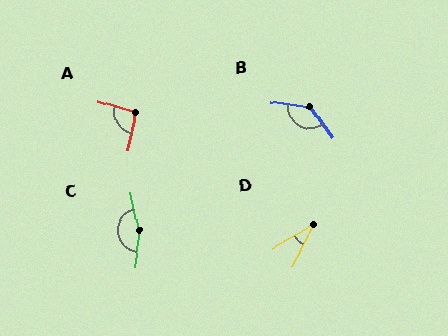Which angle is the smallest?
D, at approximately 31 degrees.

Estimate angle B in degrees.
Approximately 134 degrees.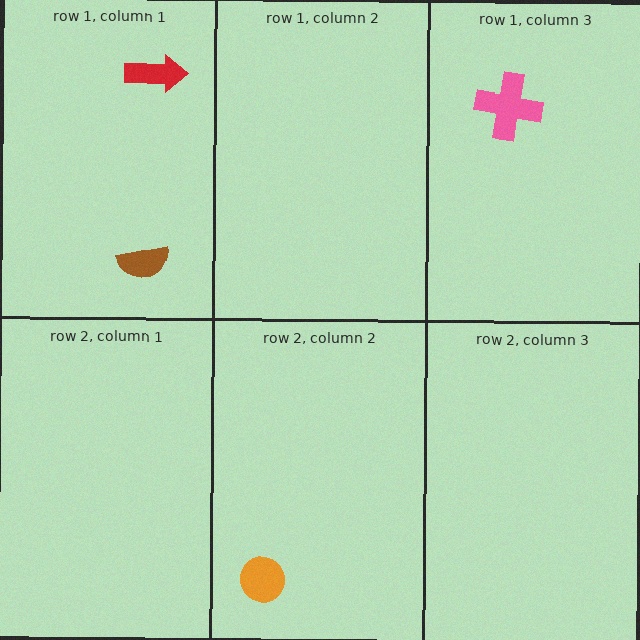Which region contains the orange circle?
The row 2, column 2 region.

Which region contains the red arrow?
The row 1, column 1 region.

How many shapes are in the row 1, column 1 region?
2.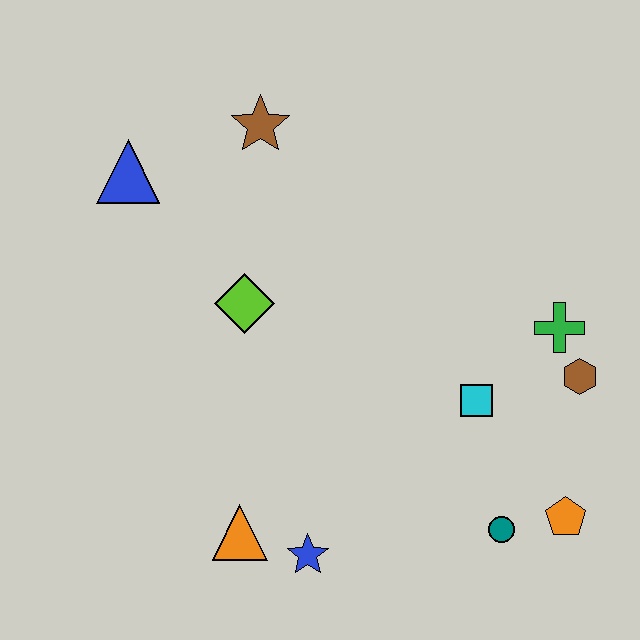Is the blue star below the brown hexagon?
Yes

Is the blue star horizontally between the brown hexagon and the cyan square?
No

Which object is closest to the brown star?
The blue triangle is closest to the brown star.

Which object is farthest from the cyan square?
The blue triangle is farthest from the cyan square.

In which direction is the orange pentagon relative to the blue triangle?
The orange pentagon is to the right of the blue triangle.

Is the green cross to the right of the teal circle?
Yes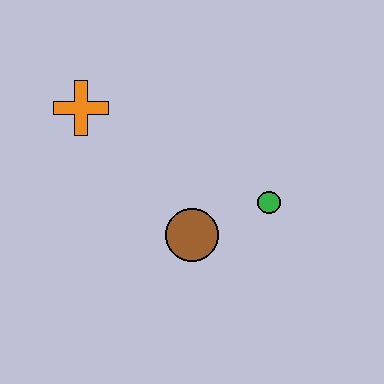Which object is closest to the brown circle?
The green circle is closest to the brown circle.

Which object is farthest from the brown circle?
The orange cross is farthest from the brown circle.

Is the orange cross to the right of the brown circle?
No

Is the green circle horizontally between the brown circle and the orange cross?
No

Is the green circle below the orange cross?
Yes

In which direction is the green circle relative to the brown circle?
The green circle is to the right of the brown circle.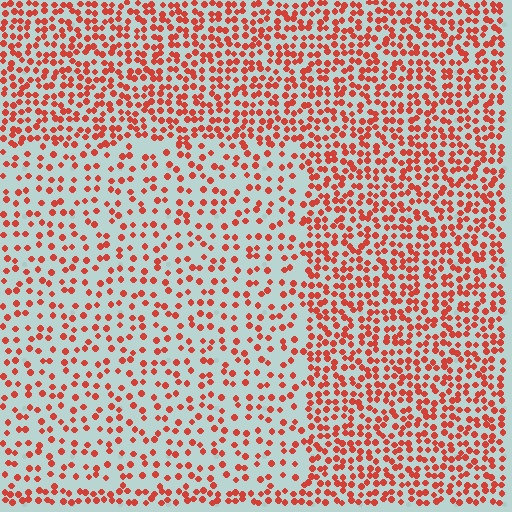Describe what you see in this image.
The image contains small red elements arranged at two different densities. A rectangle-shaped region is visible where the elements are less densely packed than the surrounding area.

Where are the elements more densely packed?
The elements are more densely packed outside the rectangle boundary.